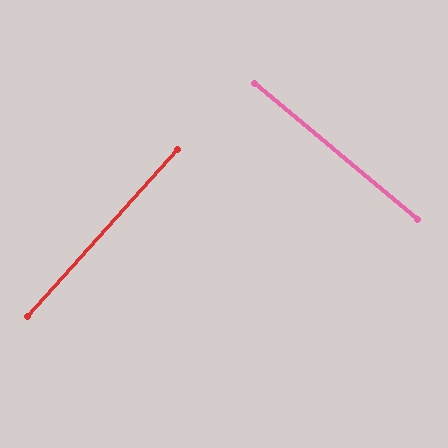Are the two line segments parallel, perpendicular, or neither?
Perpendicular — they meet at approximately 88°.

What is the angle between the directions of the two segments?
Approximately 88 degrees.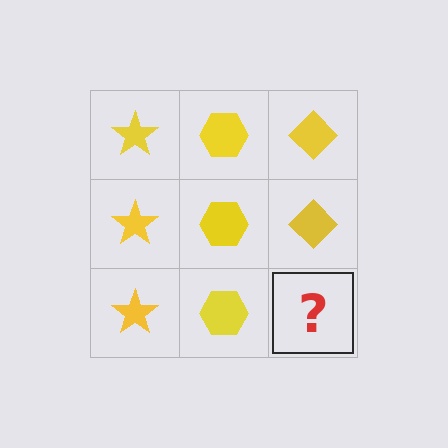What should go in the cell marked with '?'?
The missing cell should contain a yellow diamond.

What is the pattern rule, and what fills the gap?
The rule is that each column has a consistent shape. The gap should be filled with a yellow diamond.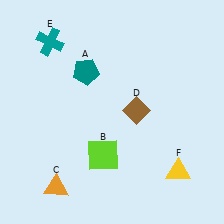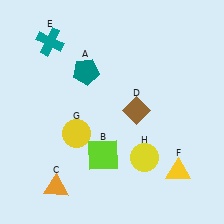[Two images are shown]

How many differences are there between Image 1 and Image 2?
There are 2 differences between the two images.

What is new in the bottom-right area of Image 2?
A yellow circle (H) was added in the bottom-right area of Image 2.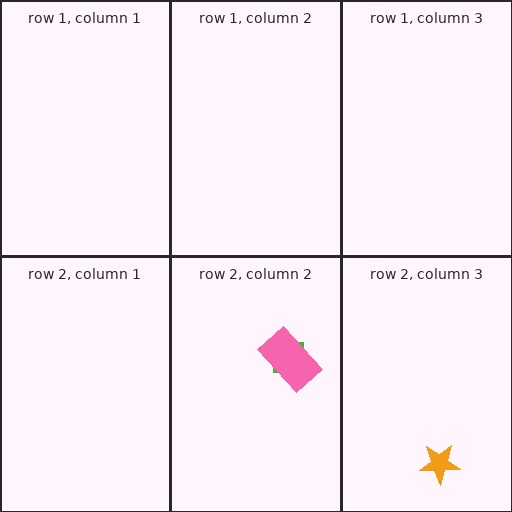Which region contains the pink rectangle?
The row 2, column 2 region.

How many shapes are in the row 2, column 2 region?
2.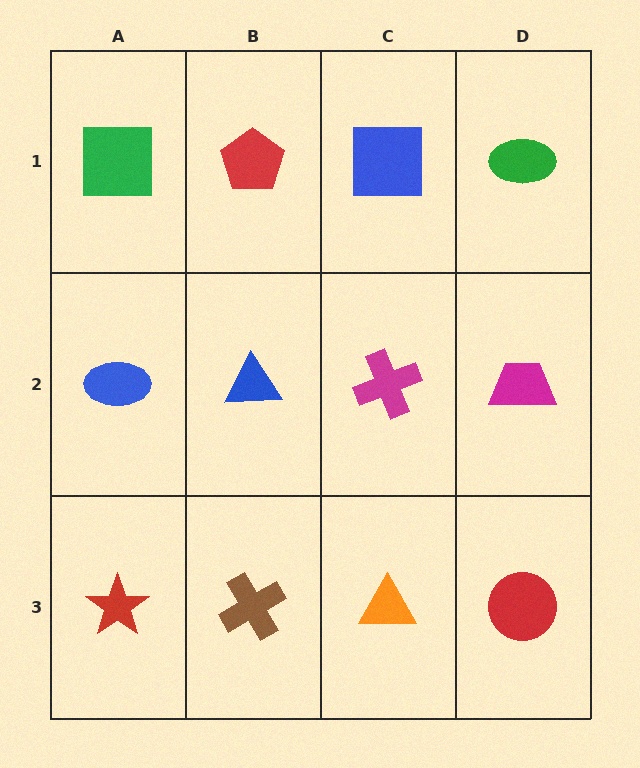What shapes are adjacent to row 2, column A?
A green square (row 1, column A), a red star (row 3, column A), a blue triangle (row 2, column B).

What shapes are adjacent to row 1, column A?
A blue ellipse (row 2, column A), a red pentagon (row 1, column B).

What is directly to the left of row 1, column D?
A blue square.